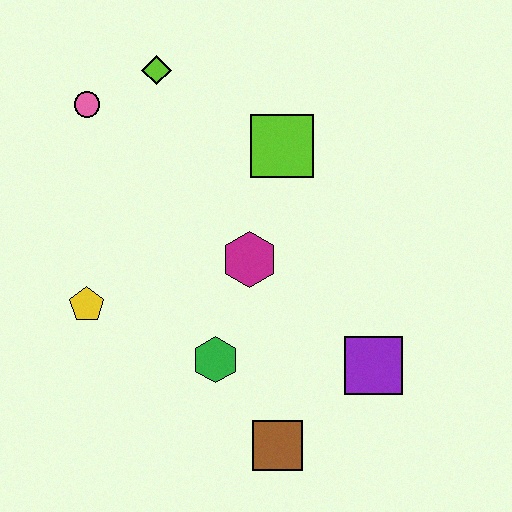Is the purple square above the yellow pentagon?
No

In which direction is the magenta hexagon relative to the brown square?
The magenta hexagon is above the brown square.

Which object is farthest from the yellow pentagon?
The purple square is farthest from the yellow pentagon.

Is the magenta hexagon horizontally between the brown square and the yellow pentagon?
Yes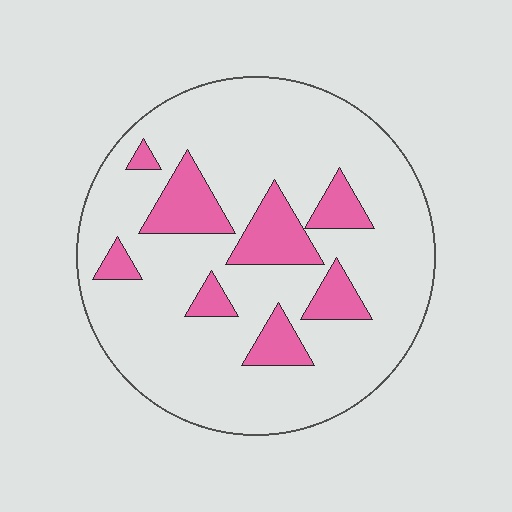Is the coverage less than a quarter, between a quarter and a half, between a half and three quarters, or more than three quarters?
Less than a quarter.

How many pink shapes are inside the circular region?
8.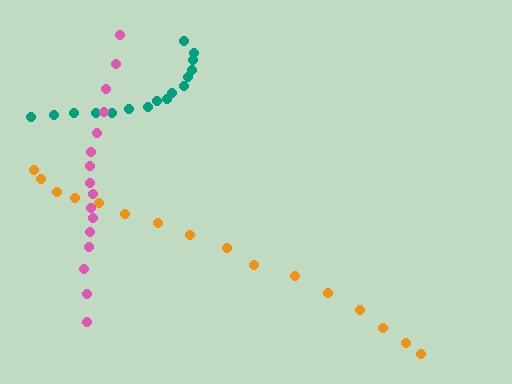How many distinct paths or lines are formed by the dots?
There are 3 distinct paths.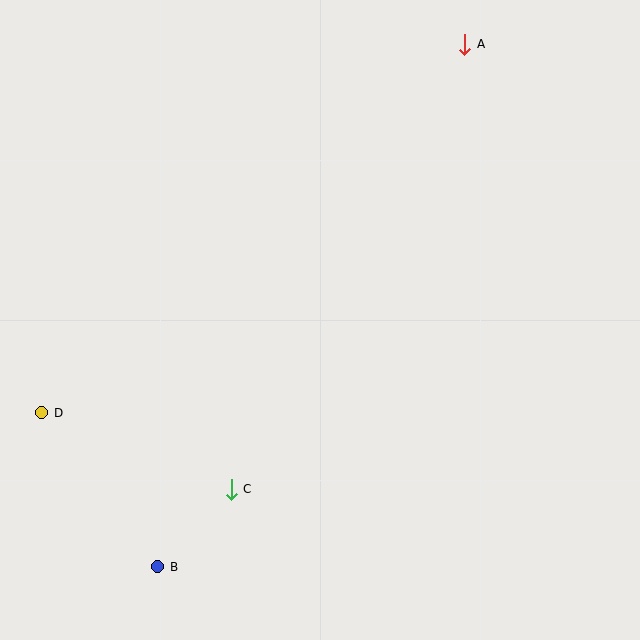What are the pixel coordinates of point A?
Point A is at (465, 44).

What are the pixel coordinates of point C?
Point C is at (231, 489).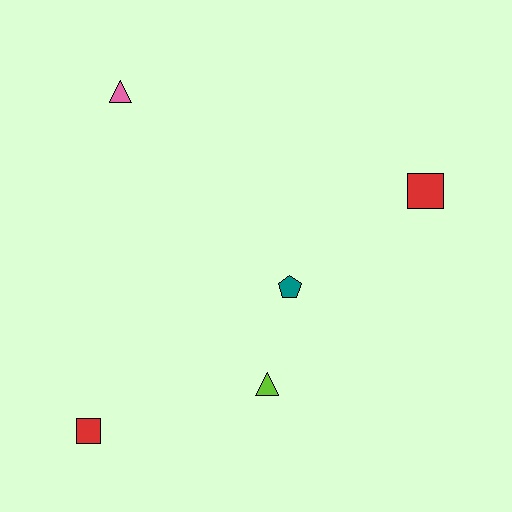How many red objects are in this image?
There are 2 red objects.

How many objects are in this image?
There are 5 objects.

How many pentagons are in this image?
There is 1 pentagon.